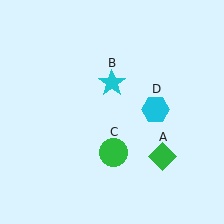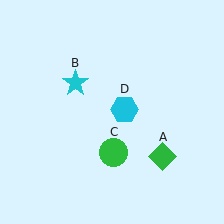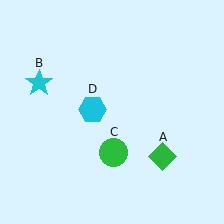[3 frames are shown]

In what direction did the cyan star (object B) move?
The cyan star (object B) moved left.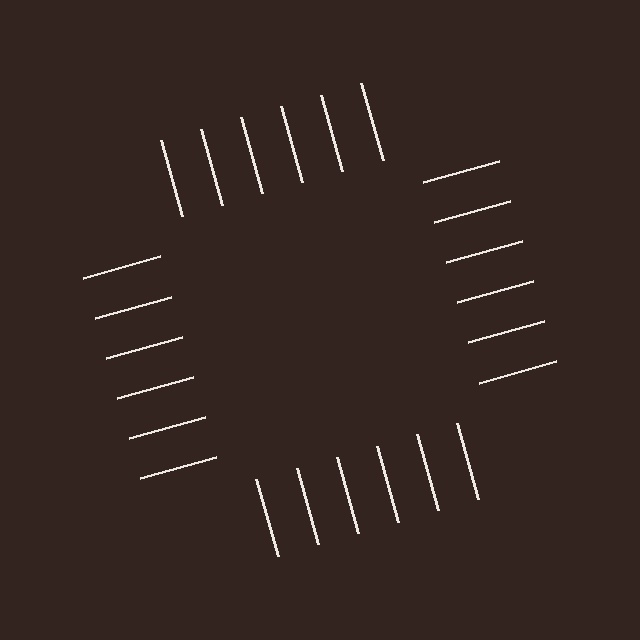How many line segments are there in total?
24 — 6 along each of the 4 edges.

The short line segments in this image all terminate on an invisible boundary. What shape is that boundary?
An illusory square — the line segments terminate on its edges but no continuous stroke is drawn.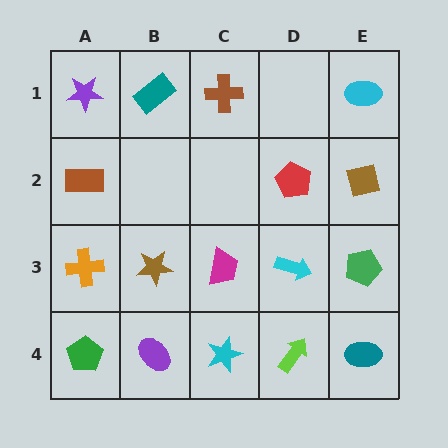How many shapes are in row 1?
4 shapes.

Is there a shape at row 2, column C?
No, that cell is empty.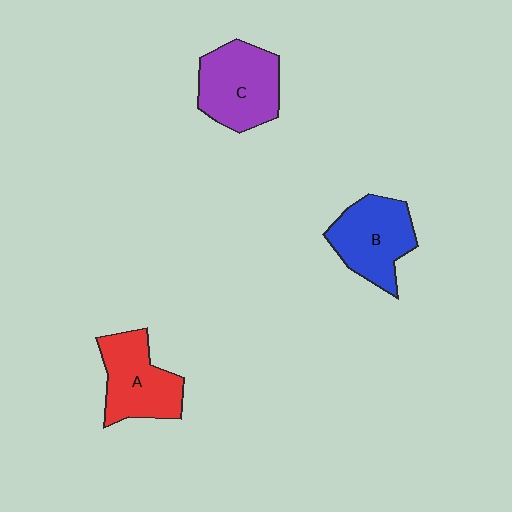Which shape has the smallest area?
Shape A (red).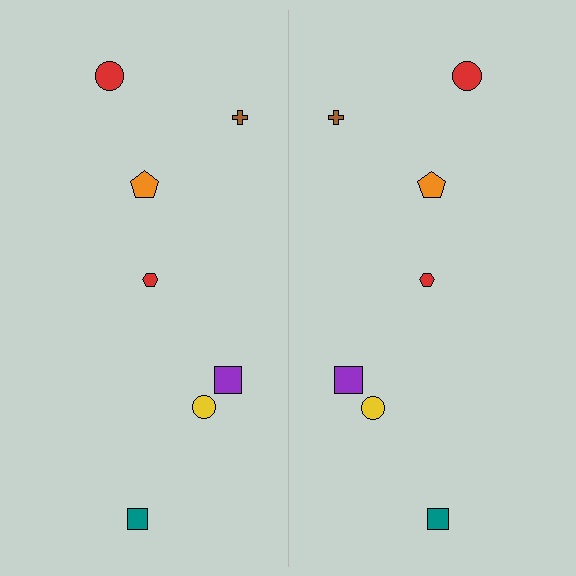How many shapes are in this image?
There are 14 shapes in this image.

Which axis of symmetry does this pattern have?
The pattern has a vertical axis of symmetry running through the center of the image.